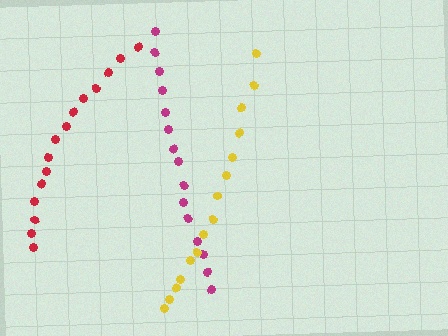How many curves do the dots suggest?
There are 3 distinct paths.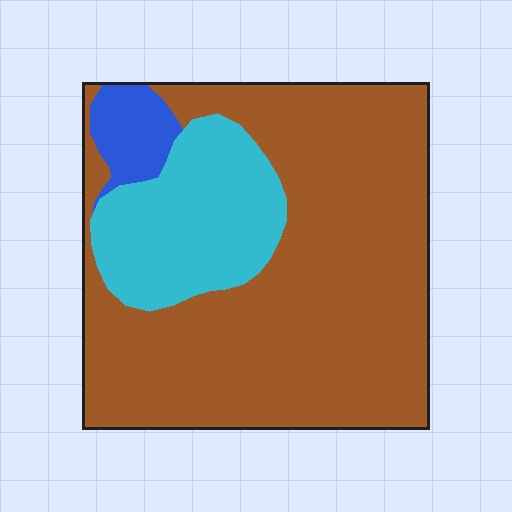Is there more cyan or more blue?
Cyan.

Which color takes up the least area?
Blue, at roughly 5%.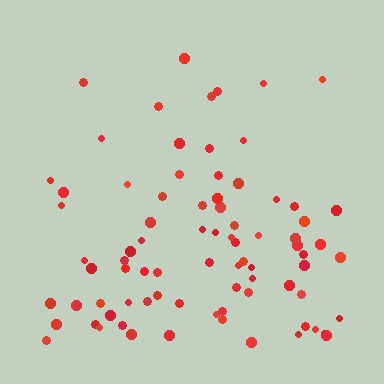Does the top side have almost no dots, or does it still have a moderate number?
Still a moderate number, just noticeably fewer than the bottom.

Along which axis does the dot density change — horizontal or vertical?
Vertical.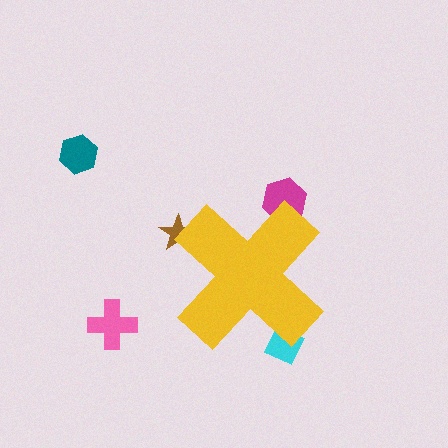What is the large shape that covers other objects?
A yellow cross.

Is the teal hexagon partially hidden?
No, the teal hexagon is fully visible.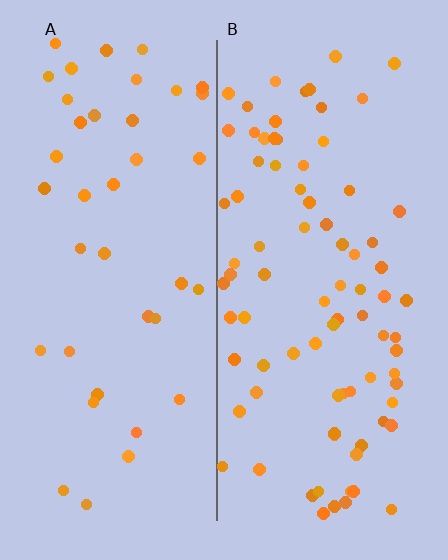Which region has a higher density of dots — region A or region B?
B (the right).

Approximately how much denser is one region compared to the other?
Approximately 2.1× — region B over region A.